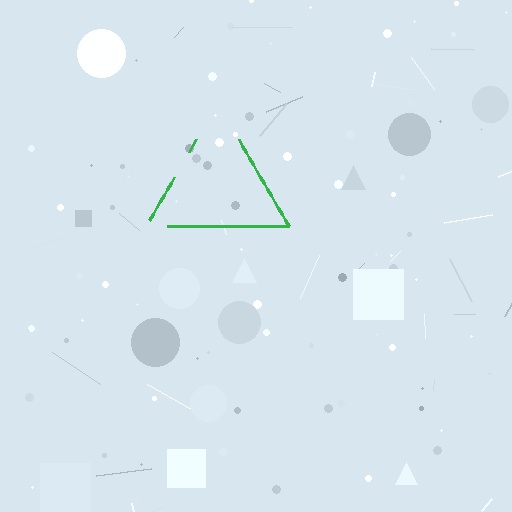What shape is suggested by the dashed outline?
The dashed outline suggests a triangle.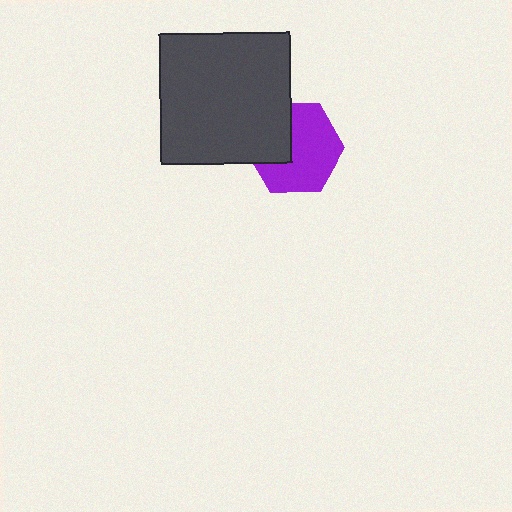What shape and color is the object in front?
The object in front is a dark gray square.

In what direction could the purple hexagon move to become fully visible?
The purple hexagon could move toward the lower-right. That would shift it out from behind the dark gray square entirely.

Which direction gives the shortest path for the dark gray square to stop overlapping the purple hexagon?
Moving toward the upper-left gives the shortest separation.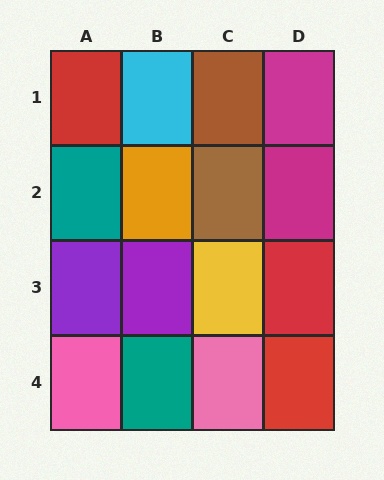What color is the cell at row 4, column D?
Red.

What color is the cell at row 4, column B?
Teal.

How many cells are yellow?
1 cell is yellow.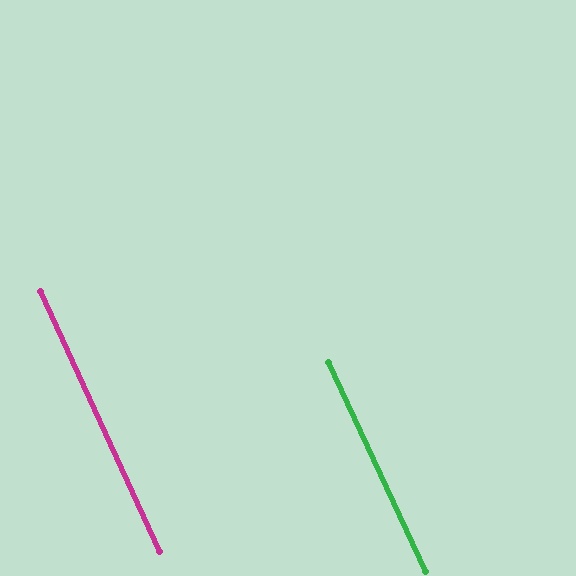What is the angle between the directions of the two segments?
Approximately 1 degree.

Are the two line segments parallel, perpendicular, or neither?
Parallel — their directions differ by only 0.5°.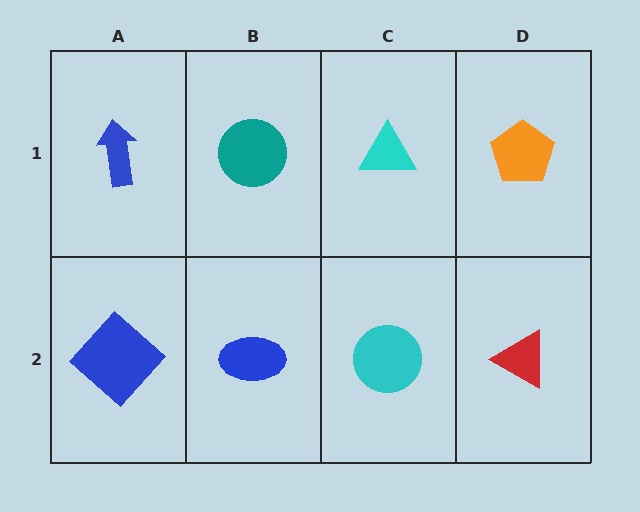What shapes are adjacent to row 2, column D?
An orange pentagon (row 1, column D), a cyan circle (row 2, column C).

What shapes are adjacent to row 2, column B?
A teal circle (row 1, column B), a blue diamond (row 2, column A), a cyan circle (row 2, column C).